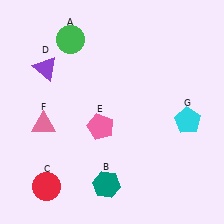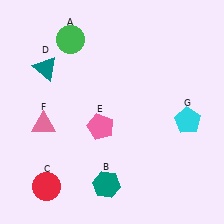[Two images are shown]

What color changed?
The triangle (D) changed from purple in Image 1 to teal in Image 2.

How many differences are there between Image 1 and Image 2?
There is 1 difference between the two images.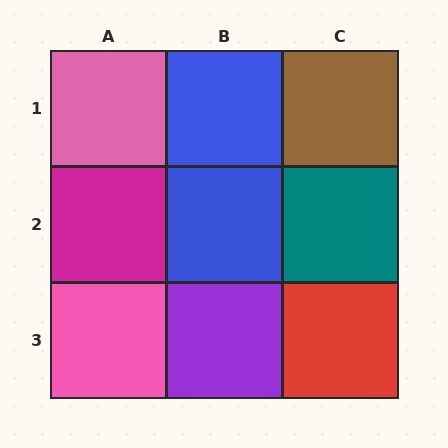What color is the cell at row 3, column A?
Pink.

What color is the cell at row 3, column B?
Purple.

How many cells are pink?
2 cells are pink.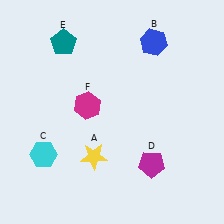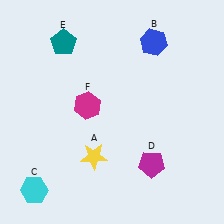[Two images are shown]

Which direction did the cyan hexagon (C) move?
The cyan hexagon (C) moved down.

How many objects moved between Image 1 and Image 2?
1 object moved between the two images.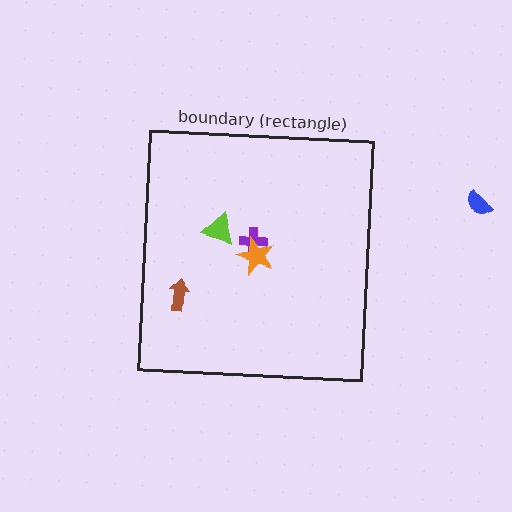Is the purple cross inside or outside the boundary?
Inside.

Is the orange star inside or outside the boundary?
Inside.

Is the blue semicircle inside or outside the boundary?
Outside.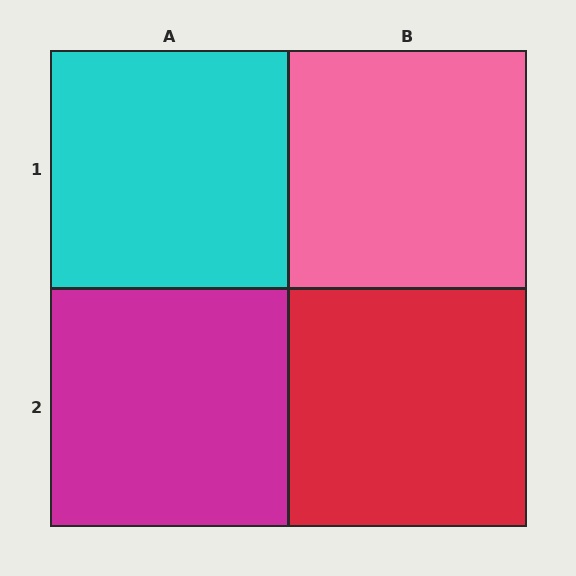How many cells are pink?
1 cell is pink.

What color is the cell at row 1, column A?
Cyan.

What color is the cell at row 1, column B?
Pink.